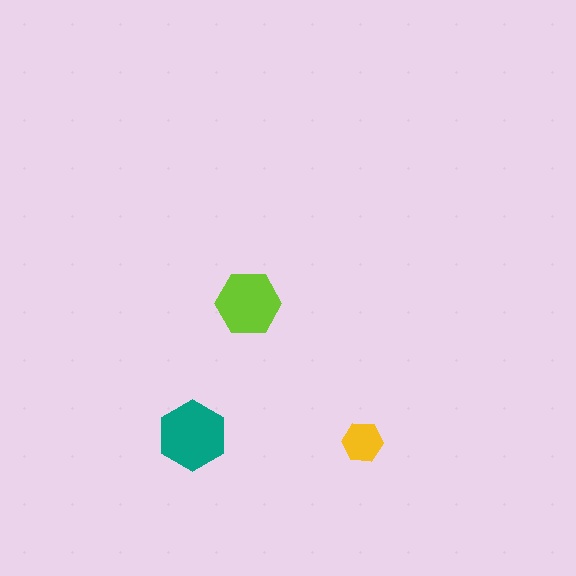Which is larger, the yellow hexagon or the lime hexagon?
The lime one.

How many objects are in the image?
There are 3 objects in the image.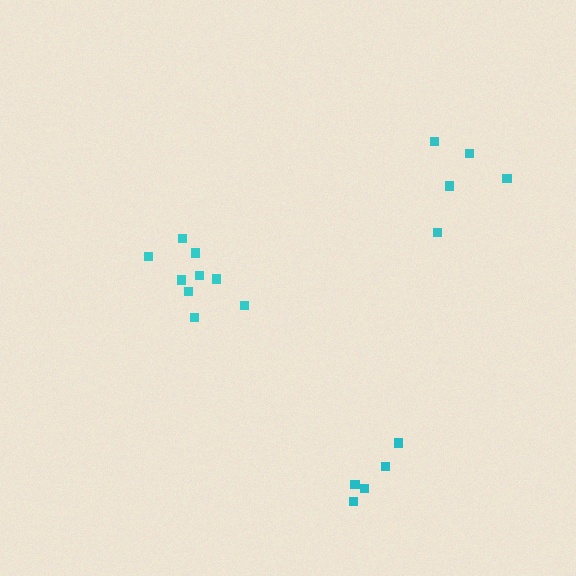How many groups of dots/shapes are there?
There are 3 groups.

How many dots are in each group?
Group 1: 5 dots, Group 2: 5 dots, Group 3: 9 dots (19 total).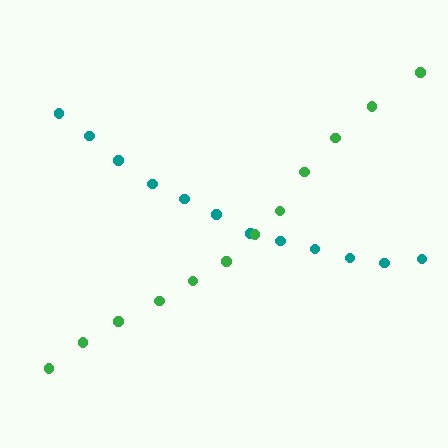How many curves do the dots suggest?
There are 2 distinct paths.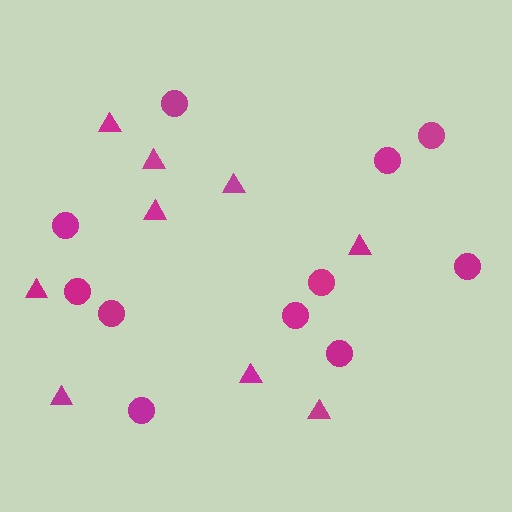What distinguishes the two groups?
There are 2 groups: one group of circles (11) and one group of triangles (9).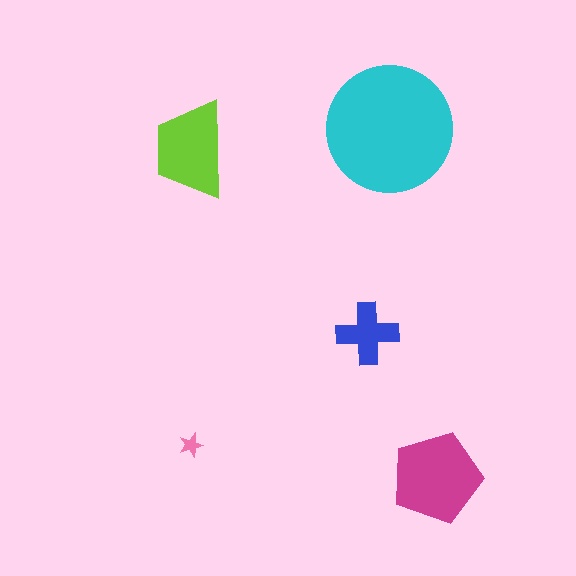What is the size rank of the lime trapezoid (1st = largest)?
3rd.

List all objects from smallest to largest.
The pink star, the blue cross, the lime trapezoid, the magenta pentagon, the cyan circle.